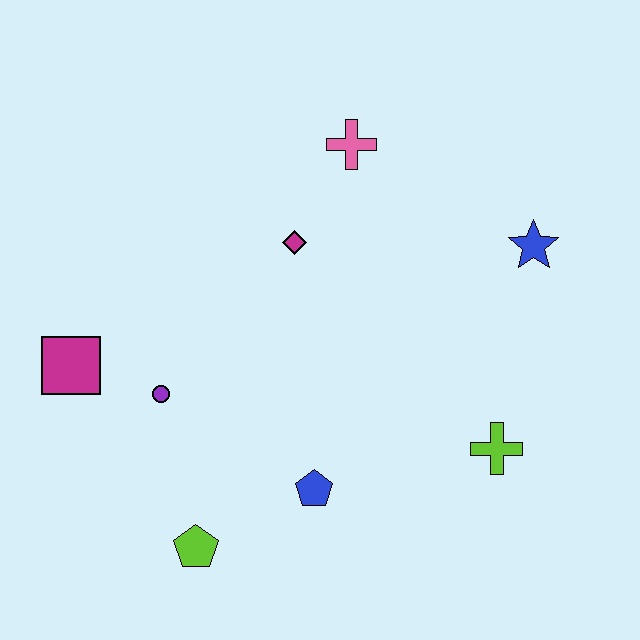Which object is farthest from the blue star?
The magenta square is farthest from the blue star.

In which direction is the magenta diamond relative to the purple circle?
The magenta diamond is above the purple circle.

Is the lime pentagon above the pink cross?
No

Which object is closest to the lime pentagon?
The blue pentagon is closest to the lime pentagon.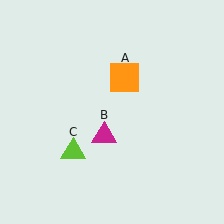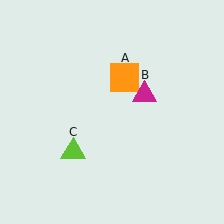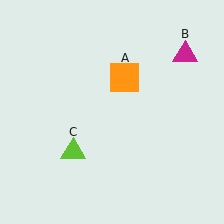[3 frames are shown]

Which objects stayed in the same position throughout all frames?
Orange square (object A) and lime triangle (object C) remained stationary.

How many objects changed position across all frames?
1 object changed position: magenta triangle (object B).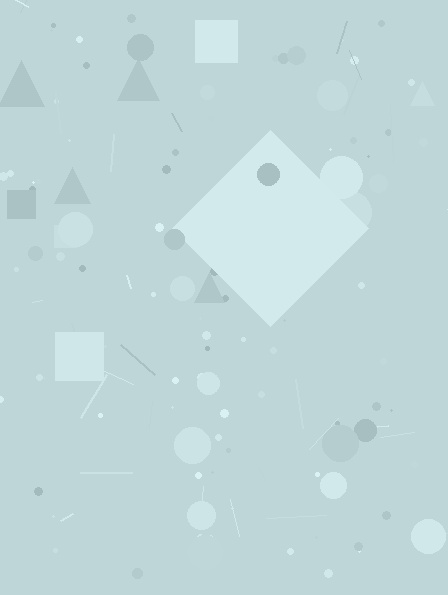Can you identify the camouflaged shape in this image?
The camouflaged shape is a diamond.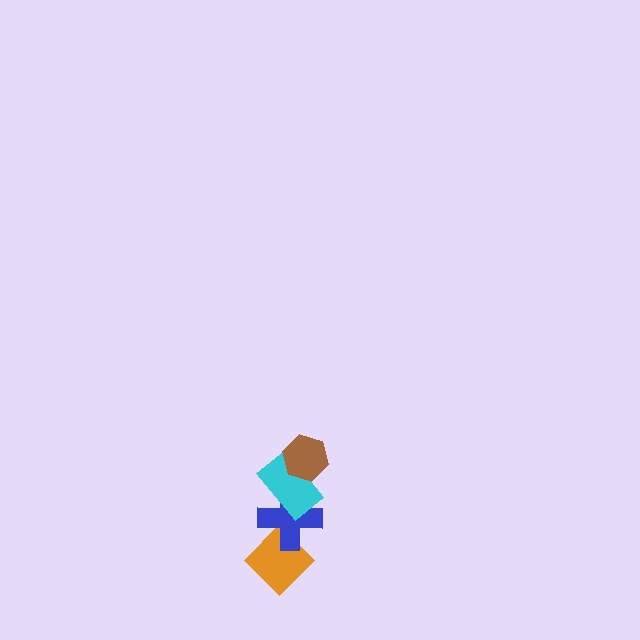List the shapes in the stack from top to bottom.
From top to bottom: the brown hexagon, the cyan rectangle, the blue cross, the orange diamond.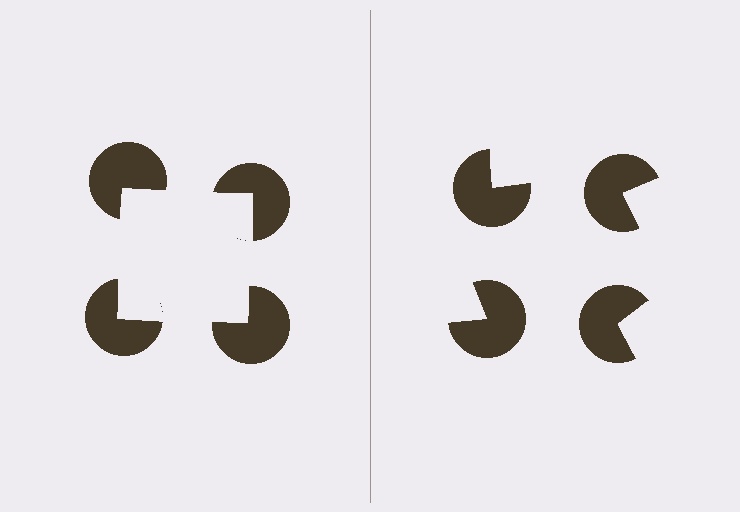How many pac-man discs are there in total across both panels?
8 — 4 on each side.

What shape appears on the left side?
An illusory square.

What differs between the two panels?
The pac-man discs are positioned identically on both sides; only the wedge orientations differ. On the left they align to a square; on the right they are misaligned.